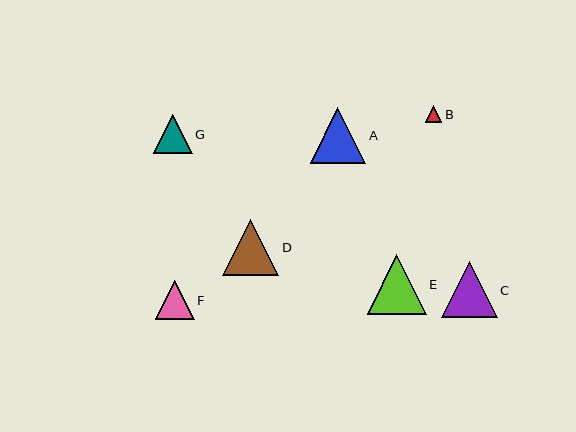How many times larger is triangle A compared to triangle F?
Triangle A is approximately 1.4 times the size of triangle F.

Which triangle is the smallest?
Triangle B is the smallest with a size of approximately 16 pixels.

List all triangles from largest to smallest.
From largest to smallest: E, D, A, C, G, F, B.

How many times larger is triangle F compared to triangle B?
Triangle F is approximately 2.4 times the size of triangle B.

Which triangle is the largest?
Triangle E is the largest with a size of approximately 59 pixels.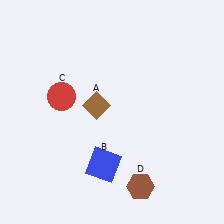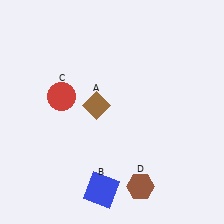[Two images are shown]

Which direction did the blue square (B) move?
The blue square (B) moved down.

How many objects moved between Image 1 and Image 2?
1 object moved between the two images.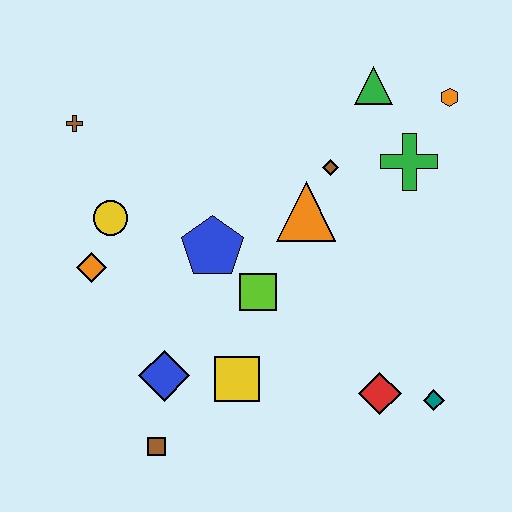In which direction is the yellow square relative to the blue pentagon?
The yellow square is below the blue pentagon.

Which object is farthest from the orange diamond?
The orange hexagon is farthest from the orange diamond.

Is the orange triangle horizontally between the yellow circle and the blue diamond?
No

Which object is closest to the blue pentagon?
The lime square is closest to the blue pentagon.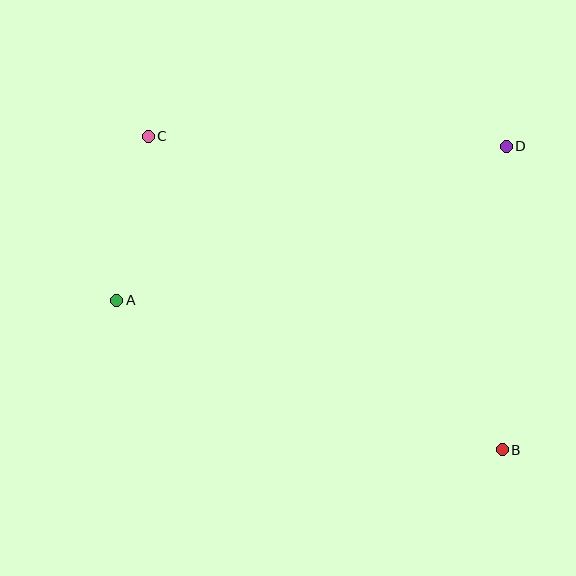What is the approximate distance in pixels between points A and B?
The distance between A and B is approximately 413 pixels.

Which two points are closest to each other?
Points A and C are closest to each other.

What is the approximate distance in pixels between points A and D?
The distance between A and D is approximately 419 pixels.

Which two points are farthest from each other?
Points B and C are farthest from each other.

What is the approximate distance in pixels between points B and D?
The distance between B and D is approximately 303 pixels.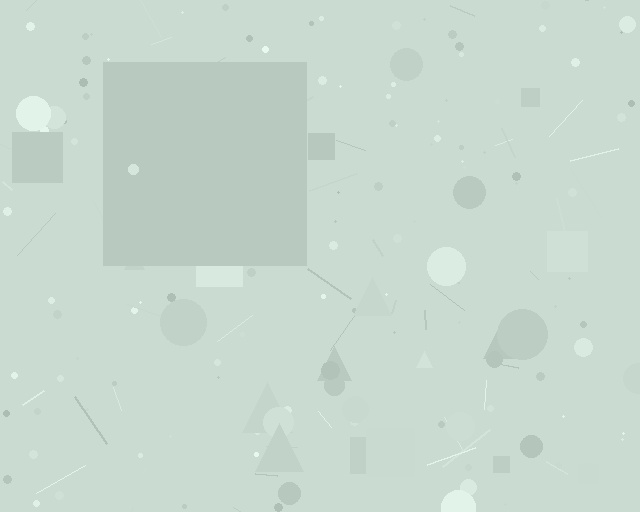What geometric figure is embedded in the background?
A square is embedded in the background.